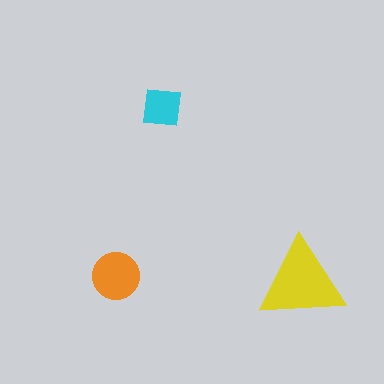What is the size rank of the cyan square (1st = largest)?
3rd.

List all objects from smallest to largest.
The cyan square, the orange circle, the yellow triangle.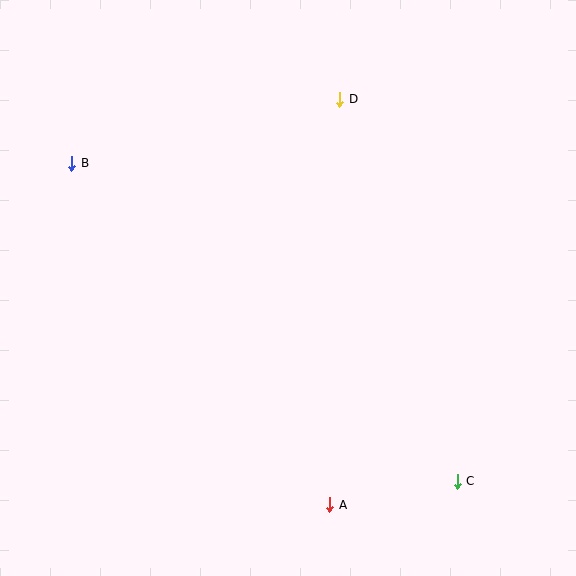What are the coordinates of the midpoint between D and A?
The midpoint between D and A is at (335, 302).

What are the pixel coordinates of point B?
Point B is at (72, 163).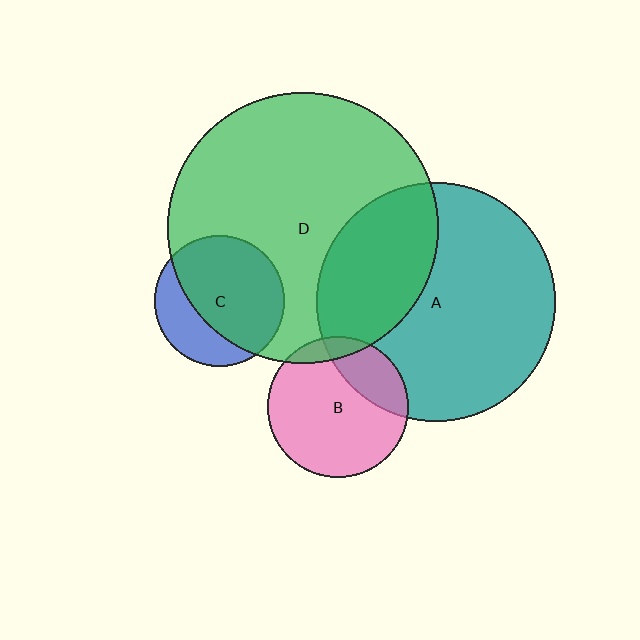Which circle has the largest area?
Circle D (green).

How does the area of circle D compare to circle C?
Approximately 4.3 times.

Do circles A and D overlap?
Yes.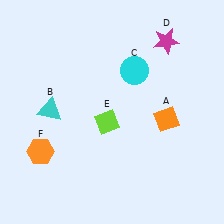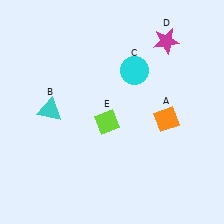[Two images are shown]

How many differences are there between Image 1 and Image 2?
There is 1 difference between the two images.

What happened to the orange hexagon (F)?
The orange hexagon (F) was removed in Image 2. It was in the bottom-left area of Image 1.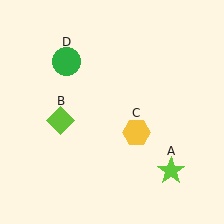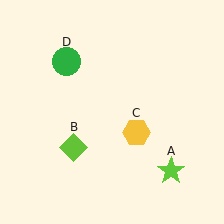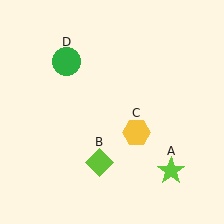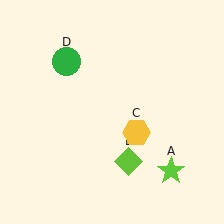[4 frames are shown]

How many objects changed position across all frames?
1 object changed position: lime diamond (object B).